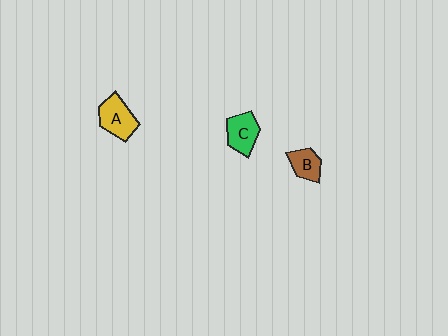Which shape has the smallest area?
Shape B (brown).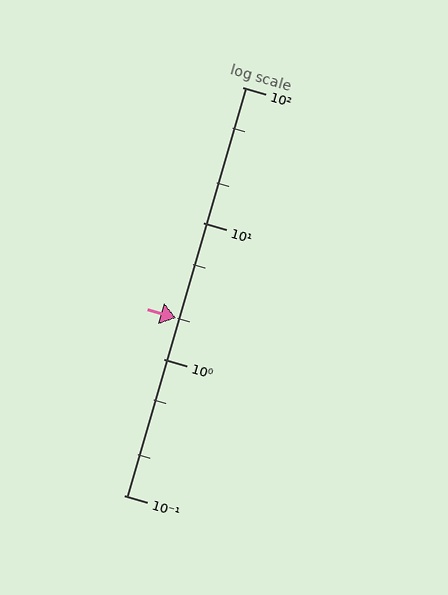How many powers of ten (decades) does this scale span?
The scale spans 3 decades, from 0.1 to 100.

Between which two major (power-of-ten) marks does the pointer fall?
The pointer is between 1 and 10.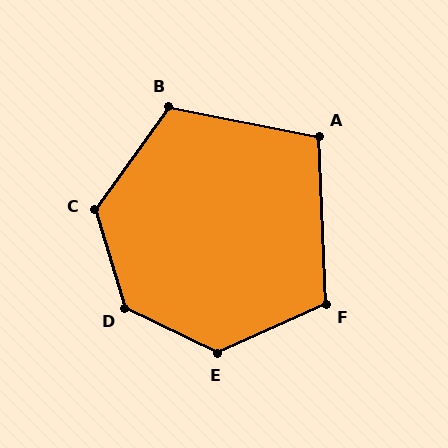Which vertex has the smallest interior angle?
A, at approximately 103 degrees.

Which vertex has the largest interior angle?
D, at approximately 133 degrees.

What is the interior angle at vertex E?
Approximately 129 degrees (obtuse).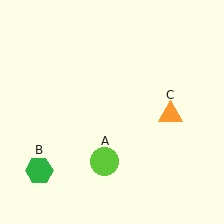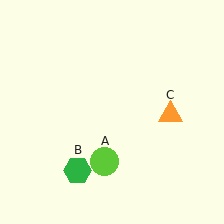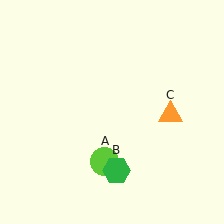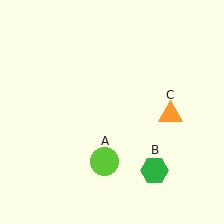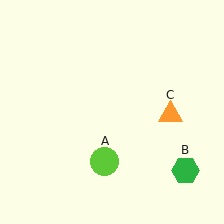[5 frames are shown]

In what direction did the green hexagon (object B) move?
The green hexagon (object B) moved right.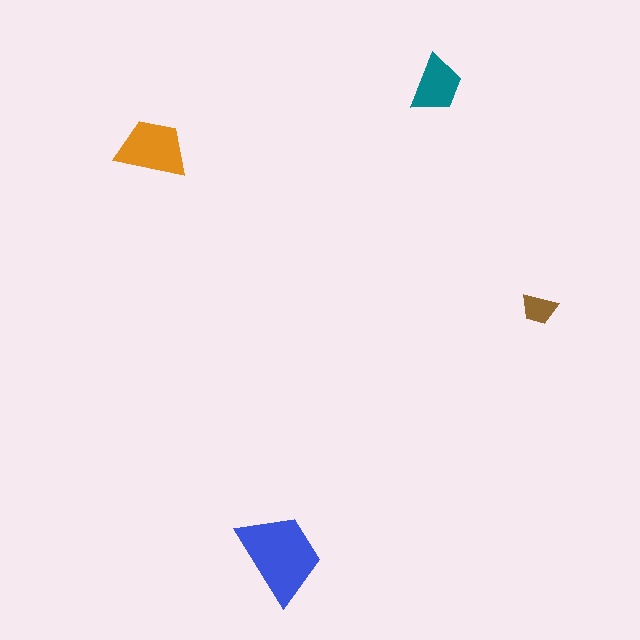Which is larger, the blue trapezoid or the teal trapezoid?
The blue one.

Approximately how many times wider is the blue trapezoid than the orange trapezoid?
About 1.5 times wider.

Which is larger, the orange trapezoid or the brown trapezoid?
The orange one.